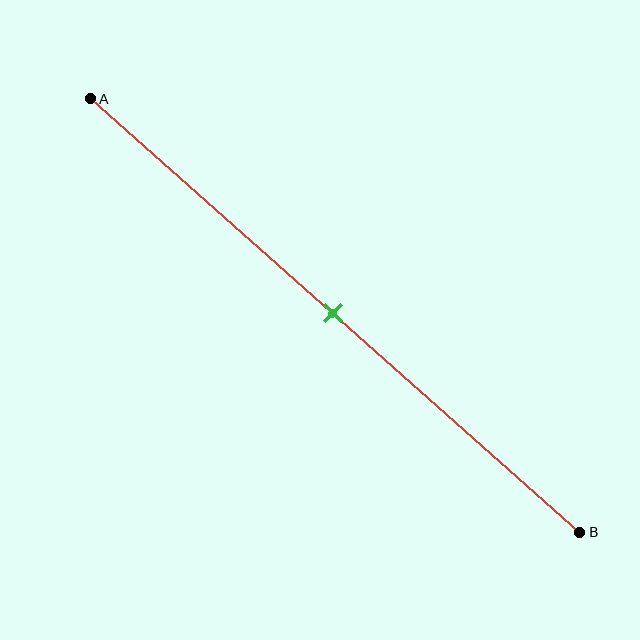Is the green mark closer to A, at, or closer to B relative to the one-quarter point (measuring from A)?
The green mark is closer to point B than the one-quarter point of segment AB.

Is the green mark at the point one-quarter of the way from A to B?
No, the mark is at about 50% from A, not at the 25% one-quarter point.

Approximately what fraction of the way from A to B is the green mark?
The green mark is approximately 50% of the way from A to B.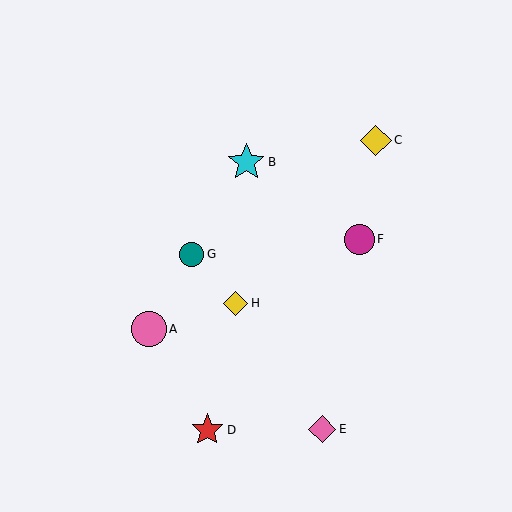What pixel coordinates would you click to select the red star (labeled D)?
Click at (207, 430) to select the red star D.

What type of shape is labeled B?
Shape B is a cyan star.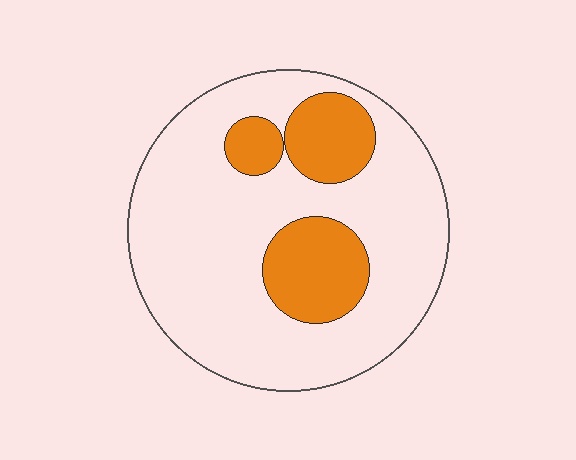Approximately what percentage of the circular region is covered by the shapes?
Approximately 25%.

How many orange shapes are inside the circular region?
3.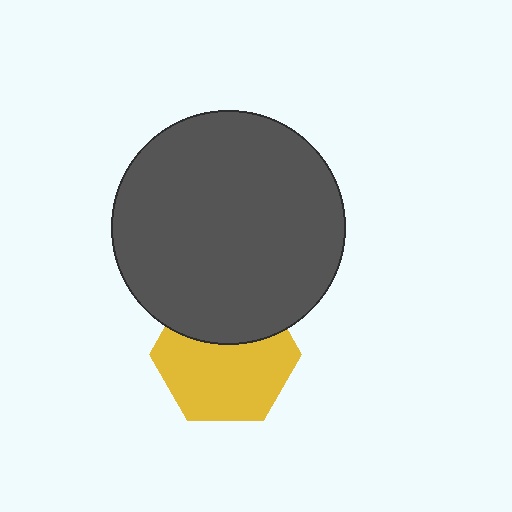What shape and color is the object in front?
The object in front is a dark gray circle.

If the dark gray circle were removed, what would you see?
You would see the complete yellow hexagon.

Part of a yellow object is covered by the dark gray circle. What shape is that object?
It is a hexagon.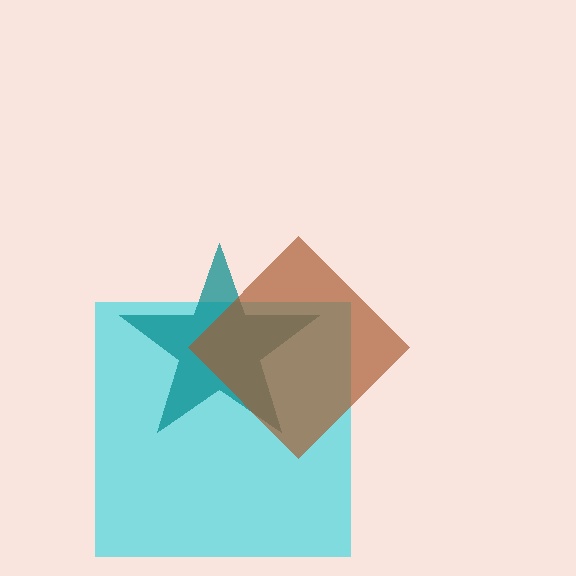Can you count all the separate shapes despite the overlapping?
Yes, there are 3 separate shapes.